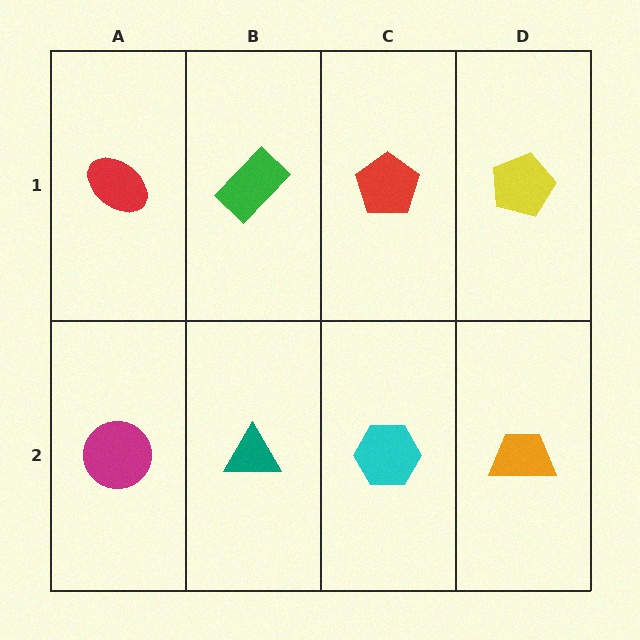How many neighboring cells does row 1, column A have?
2.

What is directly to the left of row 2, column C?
A teal triangle.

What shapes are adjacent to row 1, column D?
An orange trapezoid (row 2, column D), a red pentagon (row 1, column C).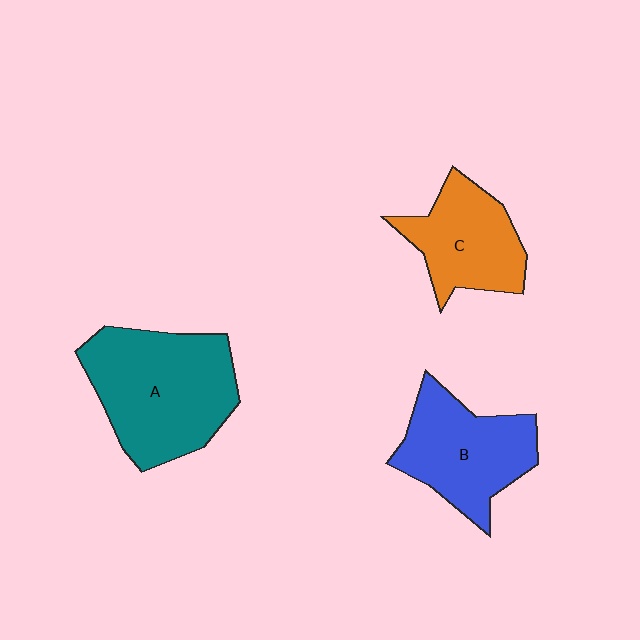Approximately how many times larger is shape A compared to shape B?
Approximately 1.3 times.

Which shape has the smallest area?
Shape C (orange).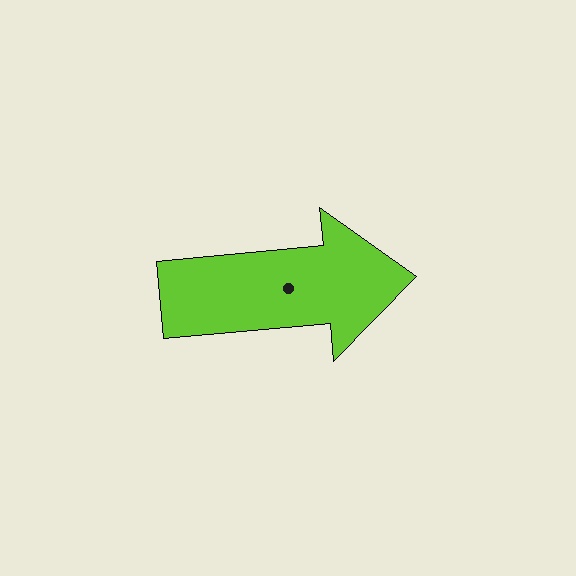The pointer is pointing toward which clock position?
Roughly 3 o'clock.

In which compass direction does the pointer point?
East.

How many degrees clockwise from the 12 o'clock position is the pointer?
Approximately 85 degrees.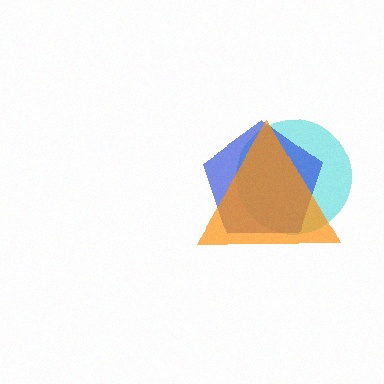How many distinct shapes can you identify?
There are 3 distinct shapes: a cyan circle, a blue pentagon, an orange triangle.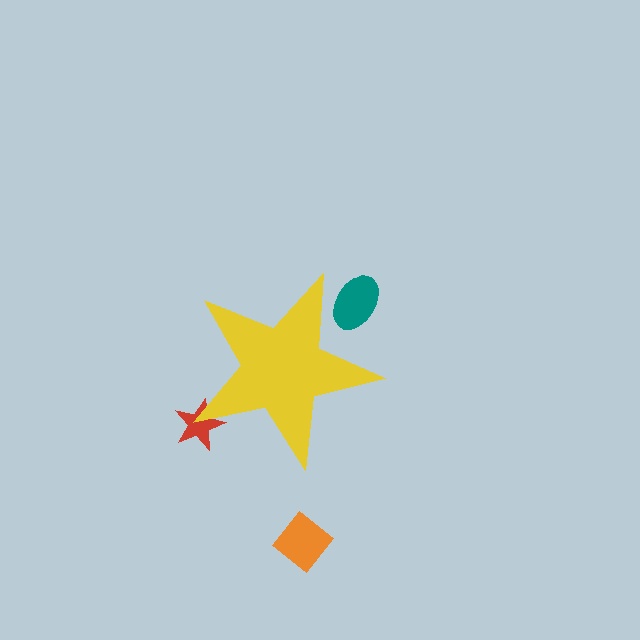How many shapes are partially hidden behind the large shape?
2 shapes are partially hidden.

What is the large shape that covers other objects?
A yellow star.